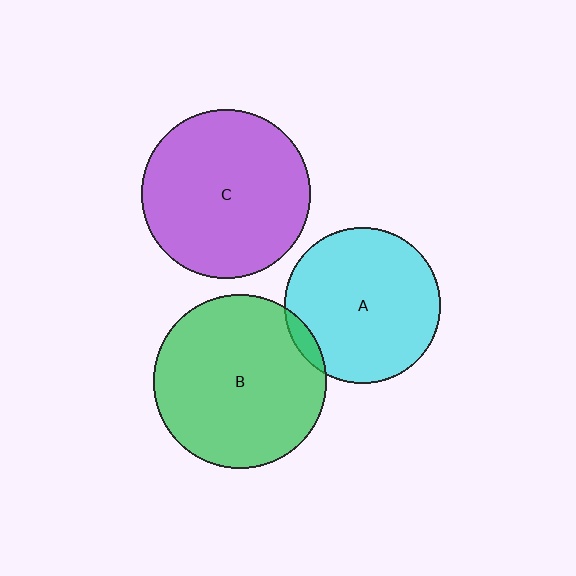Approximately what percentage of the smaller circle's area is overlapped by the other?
Approximately 5%.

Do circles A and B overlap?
Yes.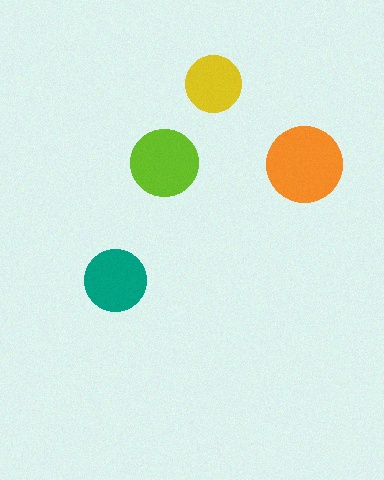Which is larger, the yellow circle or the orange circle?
The orange one.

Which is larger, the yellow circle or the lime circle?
The lime one.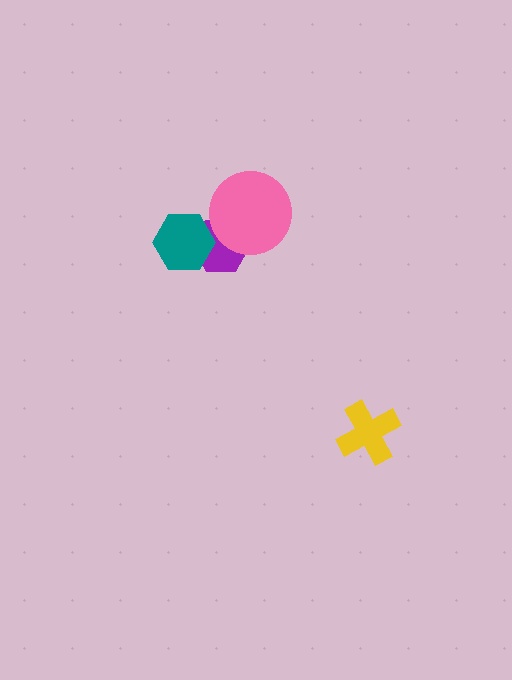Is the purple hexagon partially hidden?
Yes, it is partially covered by another shape.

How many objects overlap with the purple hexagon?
2 objects overlap with the purple hexagon.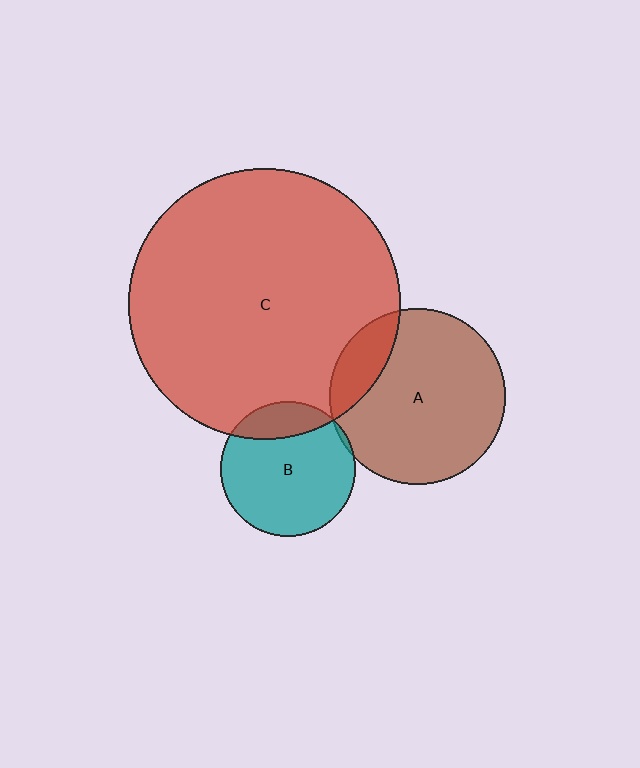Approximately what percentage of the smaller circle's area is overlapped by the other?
Approximately 15%.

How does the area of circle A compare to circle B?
Approximately 1.7 times.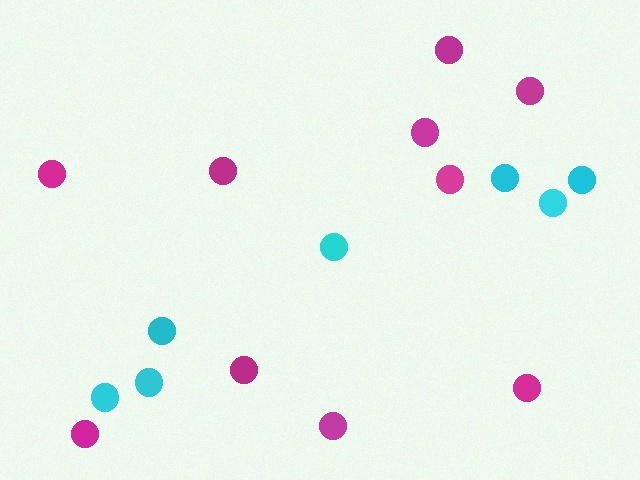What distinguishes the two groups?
There are 2 groups: one group of magenta circles (10) and one group of cyan circles (7).